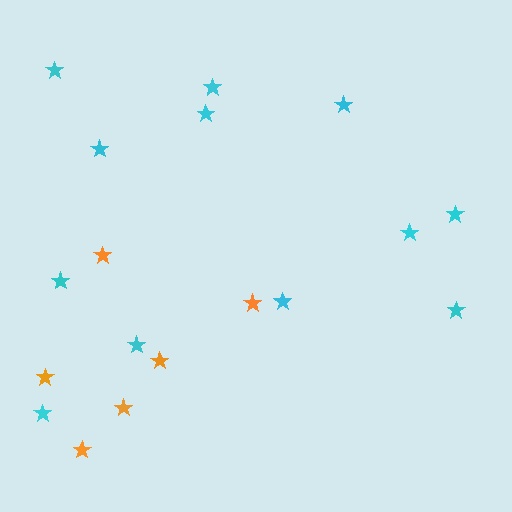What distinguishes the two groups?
There are 2 groups: one group of orange stars (6) and one group of cyan stars (12).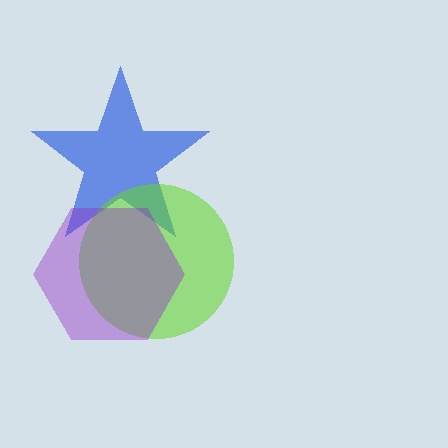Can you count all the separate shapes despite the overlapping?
Yes, there are 3 separate shapes.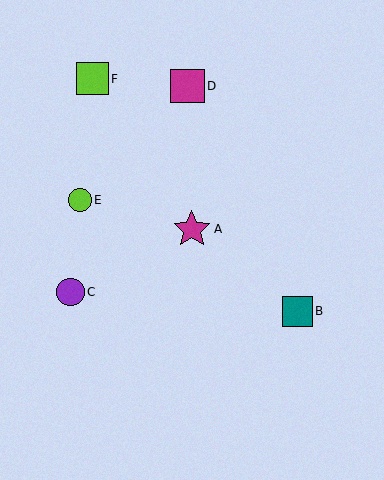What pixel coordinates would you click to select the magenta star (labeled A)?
Click at (192, 229) to select the magenta star A.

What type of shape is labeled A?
Shape A is a magenta star.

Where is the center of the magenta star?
The center of the magenta star is at (192, 229).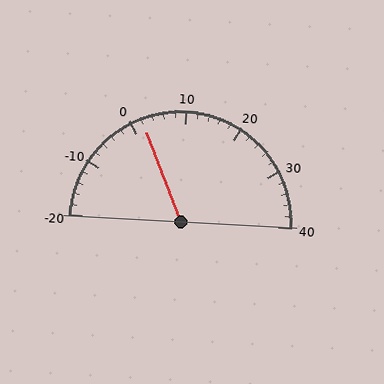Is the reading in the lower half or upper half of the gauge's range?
The reading is in the lower half of the range (-20 to 40).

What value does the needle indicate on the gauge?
The needle indicates approximately 2.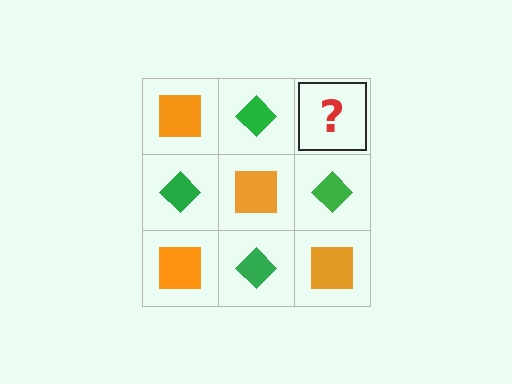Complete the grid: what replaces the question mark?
The question mark should be replaced with an orange square.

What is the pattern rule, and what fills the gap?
The rule is that it alternates orange square and green diamond in a checkerboard pattern. The gap should be filled with an orange square.